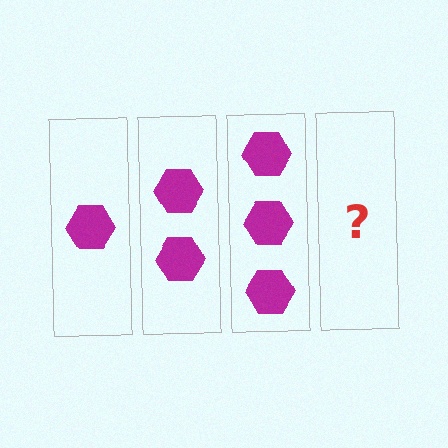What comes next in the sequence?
The next element should be 4 hexagons.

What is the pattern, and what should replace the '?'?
The pattern is that each step adds one more hexagon. The '?' should be 4 hexagons.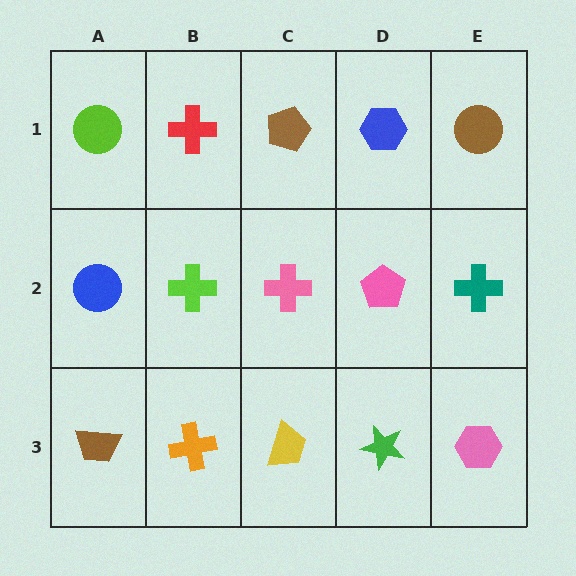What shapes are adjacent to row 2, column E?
A brown circle (row 1, column E), a pink hexagon (row 3, column E), a pink pentagon (row 2, column D).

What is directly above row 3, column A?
A blue circle.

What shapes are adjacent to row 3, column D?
A pink pentagon (row 2, column D), a yellow trapezoid (row 3, column C), a pink hexagon (row 3, column E).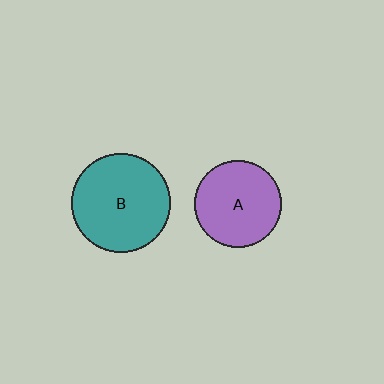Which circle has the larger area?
Circle B (teal).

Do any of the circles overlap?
No, none of the circles overlap.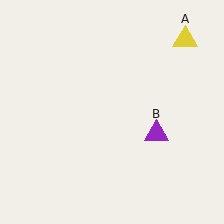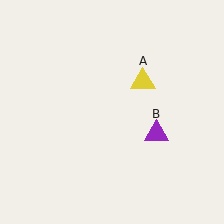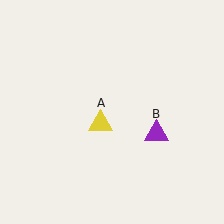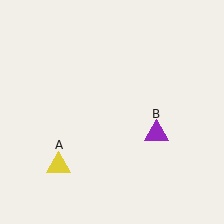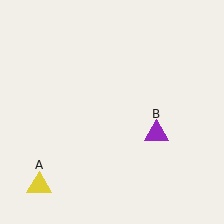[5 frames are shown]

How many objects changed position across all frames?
1 object changed position: yellow triangle (object A).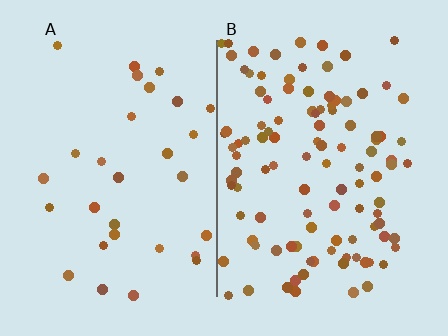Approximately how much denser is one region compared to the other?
Approximately 3.6× — region B over region A.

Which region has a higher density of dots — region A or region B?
B (the right).